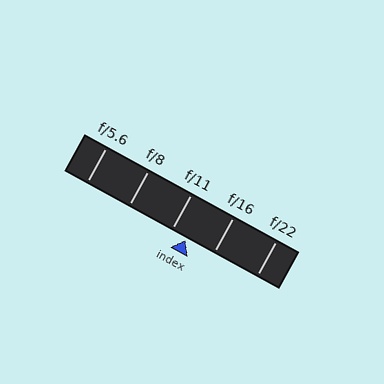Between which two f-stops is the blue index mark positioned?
The index mark is between f/11 and f/16.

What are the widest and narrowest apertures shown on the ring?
The widest aperture shown is f/5.6 and the narrowest is f/22.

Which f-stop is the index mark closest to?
The index mark is closest to f/11.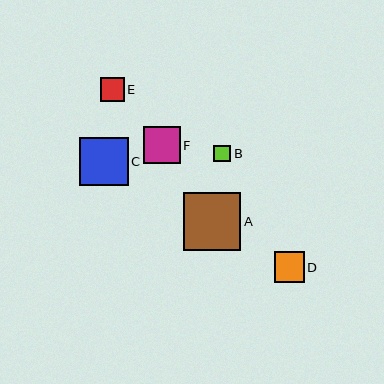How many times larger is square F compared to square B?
Square F is approximately 2.2 times the size of square B.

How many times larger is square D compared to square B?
Square D is approximately 1.8 times the size of square B.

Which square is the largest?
Square A is the largest with a size of approximately 57 pixels.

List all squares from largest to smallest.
From largest to smallest: A, C, F, D, E, B.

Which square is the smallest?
Square B is the smallest with a size of approximately 17 pixels.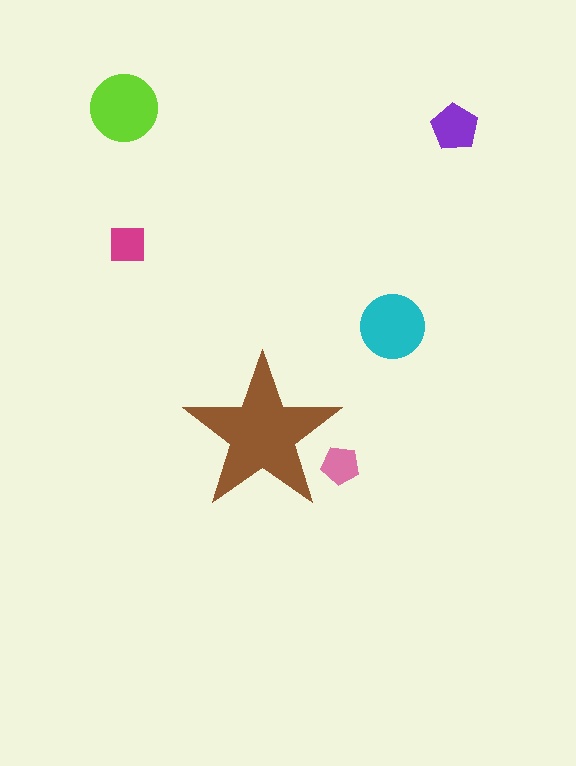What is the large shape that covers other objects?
A brown star.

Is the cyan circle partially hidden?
No, the cyan circle is fully visible.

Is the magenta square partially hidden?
No, the magenta square is fully visible.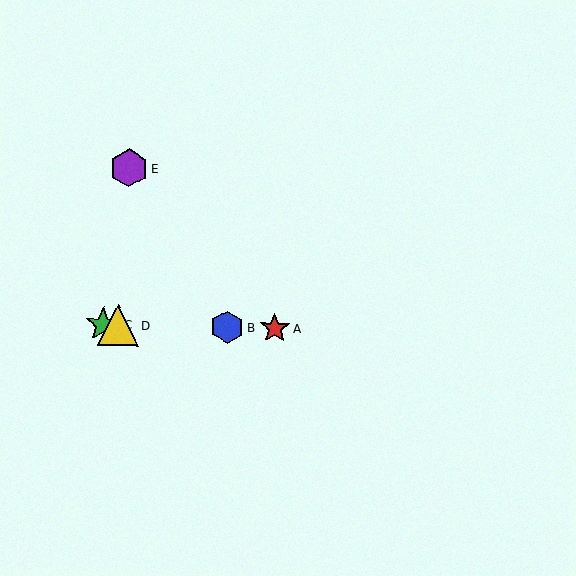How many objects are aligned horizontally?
4 objects (A, B, C, D) are aligned horizontally.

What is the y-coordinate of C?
Object C is at y≈324.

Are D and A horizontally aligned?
Yes, both are at y≈325.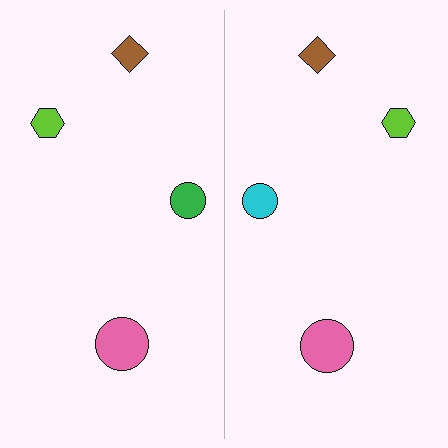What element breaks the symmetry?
The cyan circle on the right side breaks the symmetry — its mirror counterpart is green.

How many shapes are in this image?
There are 8 shapes in this image.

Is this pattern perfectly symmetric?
No, the pattern is not perfectly symmetric. The cyan circle on the right side breaks the symmetry — its mirror counterpart is green.